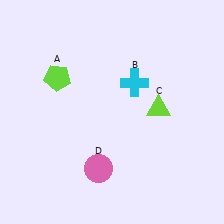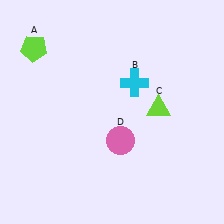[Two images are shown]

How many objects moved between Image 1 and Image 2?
2 objects moved between the two images.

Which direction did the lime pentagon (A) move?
The lime pentagon (A) moved up.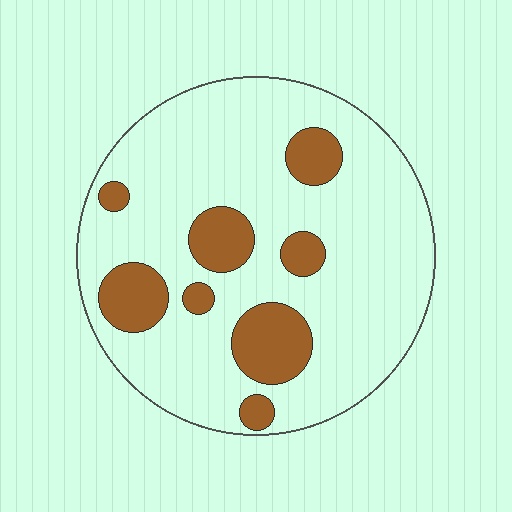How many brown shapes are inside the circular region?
8.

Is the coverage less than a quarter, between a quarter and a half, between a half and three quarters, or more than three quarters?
Less than a quarter.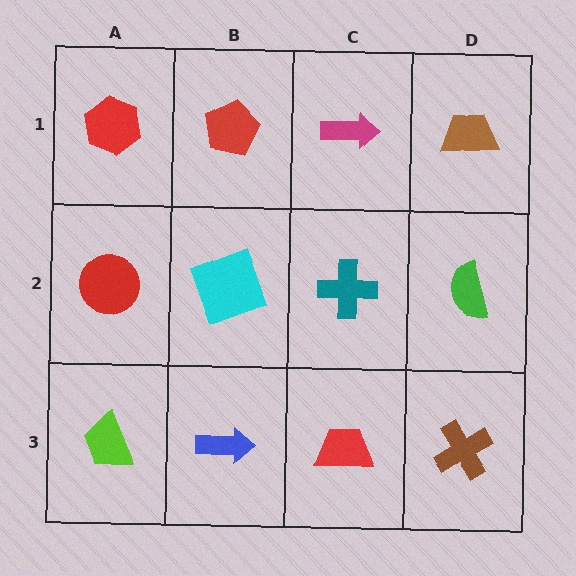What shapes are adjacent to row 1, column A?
A red circle (row 2, column A), a red pentagon (row 1, column B).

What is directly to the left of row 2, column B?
A red circle.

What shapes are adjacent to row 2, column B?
A red pentagon (row 1, column B), a blue arrow (row 3, column B), a red circle (row 2, column A), a teal cross (row 2, column C).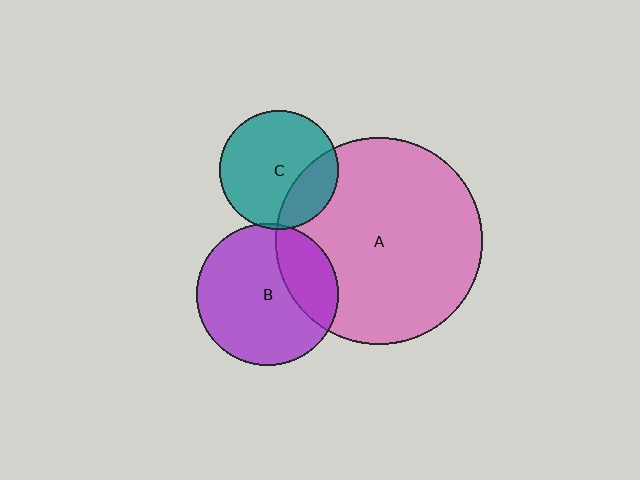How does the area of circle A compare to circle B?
Approximately 2.1 times.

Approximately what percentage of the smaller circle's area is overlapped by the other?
Approximately 25%.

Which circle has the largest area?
Circle A (pink).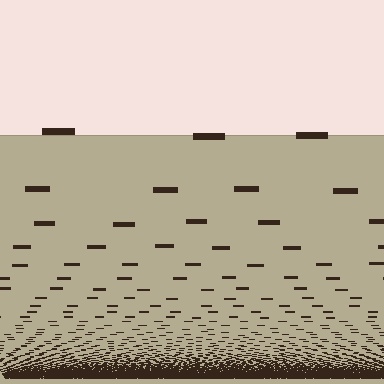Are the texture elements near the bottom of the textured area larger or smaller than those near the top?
Smaller. The gradient is inverted — elements near the bottom are smaller and denser.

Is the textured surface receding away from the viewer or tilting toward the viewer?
The surface appears to tilt toward the viewer. Texture elements get larger and sparser toward the top.